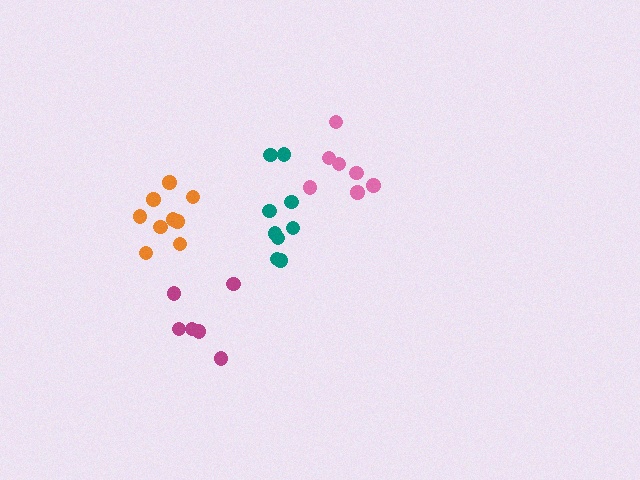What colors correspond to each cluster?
The clusters are colored: teal, orange, magenta, pink.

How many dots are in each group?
Group 1: 9 dots, Group 2: 9 dots, Group 3: 6 dots, Group 4: 7 dots (31 total).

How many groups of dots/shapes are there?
There are 4 groups.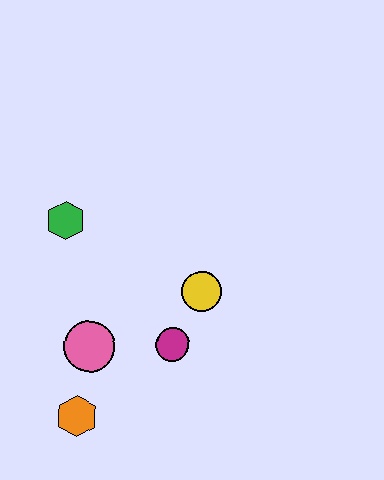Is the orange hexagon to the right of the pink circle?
No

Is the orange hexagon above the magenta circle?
No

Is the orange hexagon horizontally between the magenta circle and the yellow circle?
No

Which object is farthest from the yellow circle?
The orange hexagon is farthest from the yellow circle.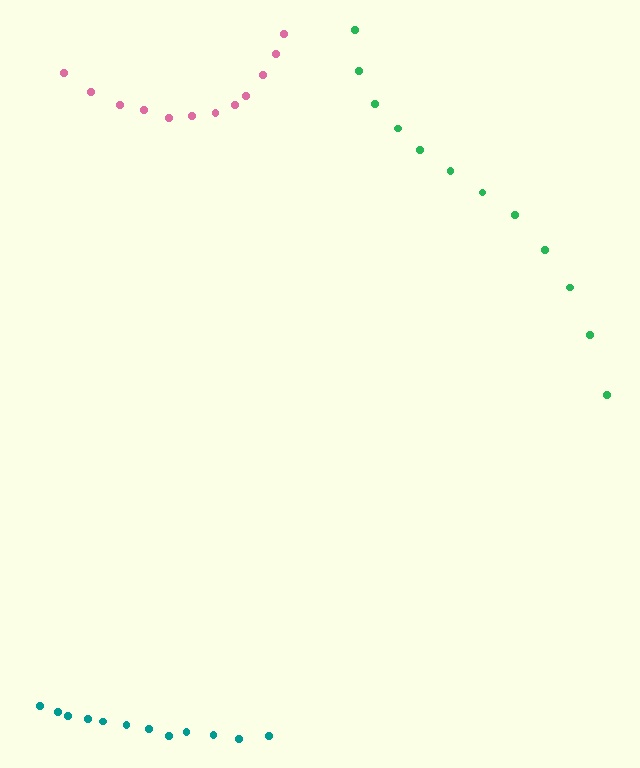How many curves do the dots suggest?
There are 3 distinct paths.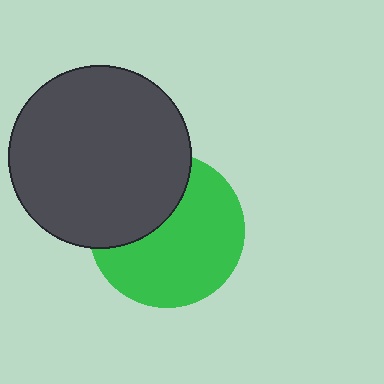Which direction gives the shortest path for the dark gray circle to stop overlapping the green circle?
Moving toward the upper-left gives the shortest separation.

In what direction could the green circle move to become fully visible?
The green circle could move toward the lower-right. That would shift it out from behind the dark gray circle entirely.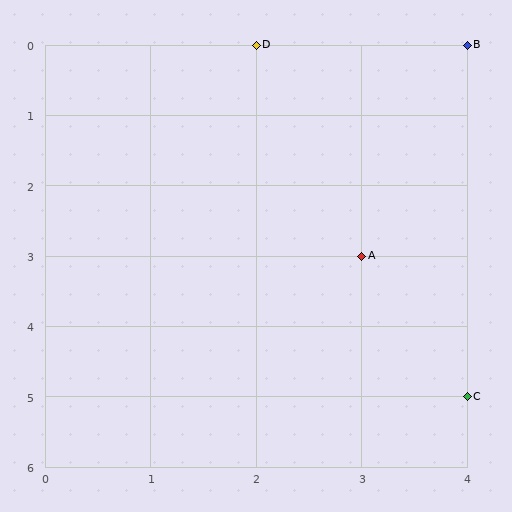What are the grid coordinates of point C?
Point C is at grid coordinates (4, 5).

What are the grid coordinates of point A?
Point A is at grid coordinates (3, 3).